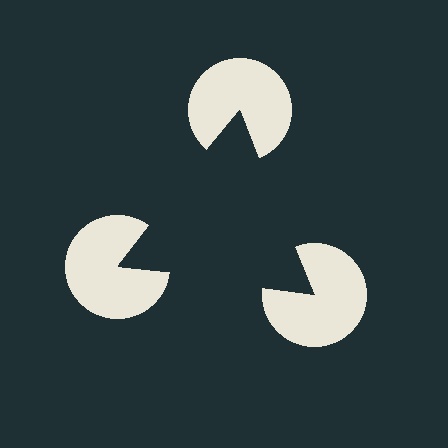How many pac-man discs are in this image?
There are 3 — one at each vertex of the illusory triangle.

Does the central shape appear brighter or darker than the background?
It typically appears slightly darker than the background, even though no actual brightness change is drawn.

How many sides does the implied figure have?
3 sides.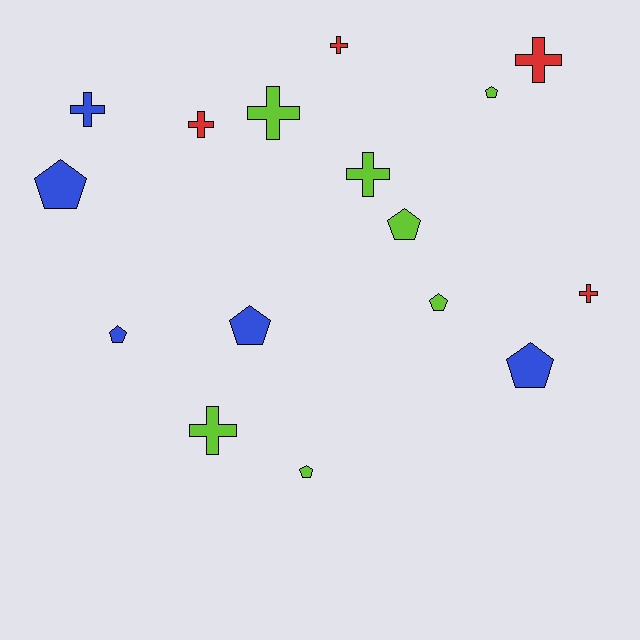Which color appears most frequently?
Lime, with 7 objects.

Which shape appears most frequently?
Cross, with 8 objects.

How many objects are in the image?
There are 16 objects.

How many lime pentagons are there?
There are 4 lime pentagons.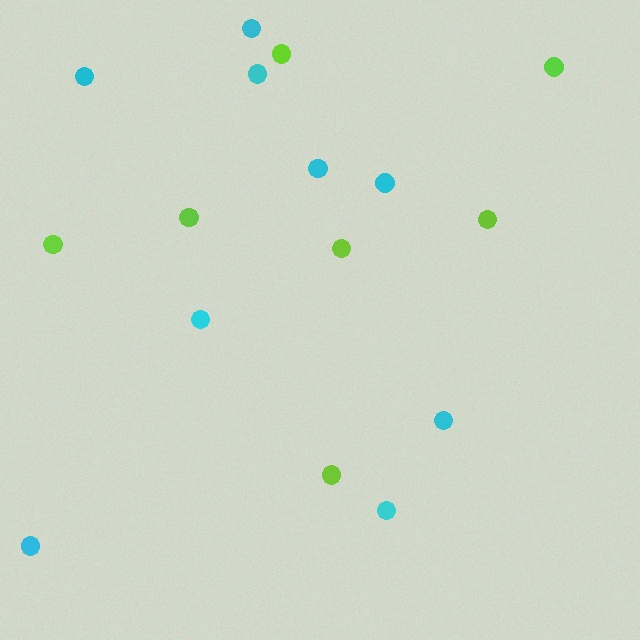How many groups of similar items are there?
There are 2 groups: one group of cyan circles (9) and one group of lime circles (7).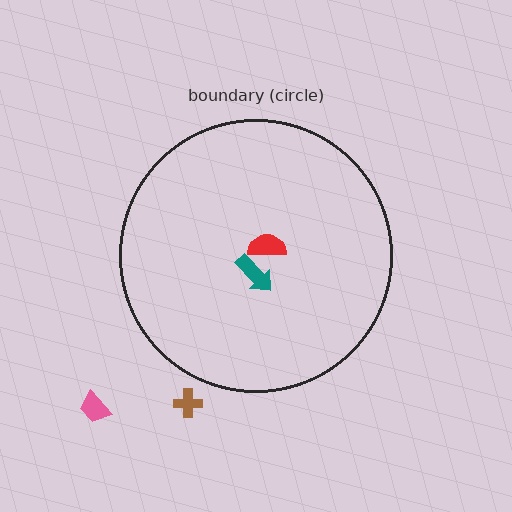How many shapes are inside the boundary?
2 inside, 2 outside.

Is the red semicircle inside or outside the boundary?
Inside.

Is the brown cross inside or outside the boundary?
Outside.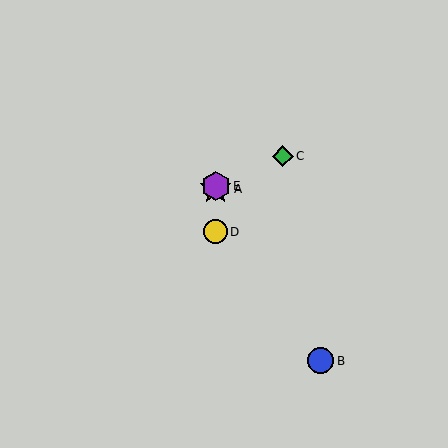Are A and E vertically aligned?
Yes, both are at x≈216.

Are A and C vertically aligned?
No, A is at x≈216 and C is at x≈283.